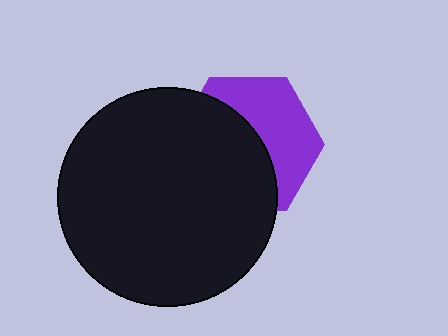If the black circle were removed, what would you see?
You would see the complete purple hexagon.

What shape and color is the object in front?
The object in front is a black circle.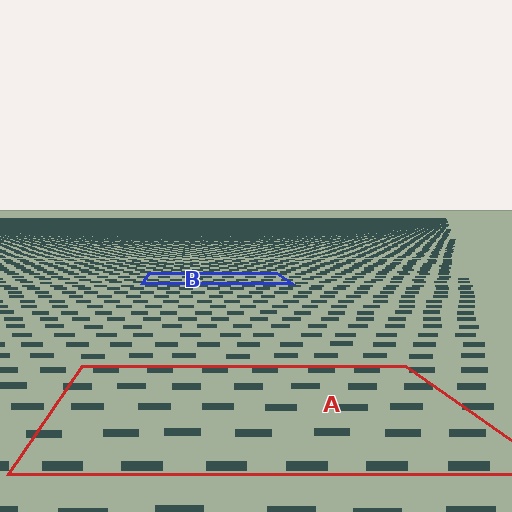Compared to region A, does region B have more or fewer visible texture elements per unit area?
Region B has more texture elements per unit area — they are packed more densely because it is farther away.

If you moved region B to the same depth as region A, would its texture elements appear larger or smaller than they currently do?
They would appear larger. At a closer depth, the same texture elements are projected at a bigger on-screen size.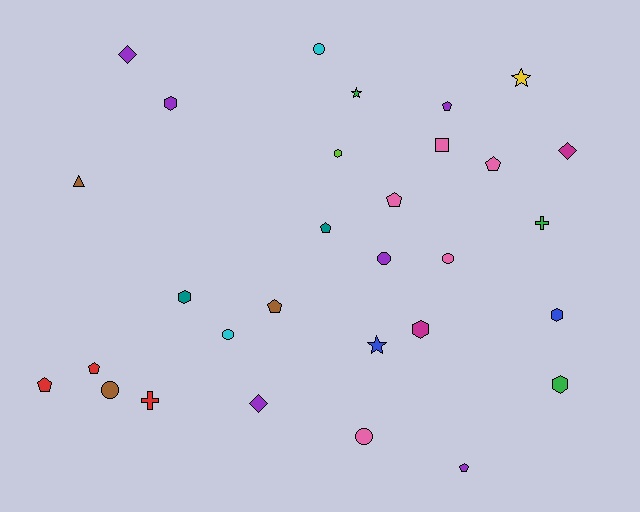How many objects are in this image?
There are 30 objects.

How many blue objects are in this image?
There are 2 blue objects.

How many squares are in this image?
There is 1 square.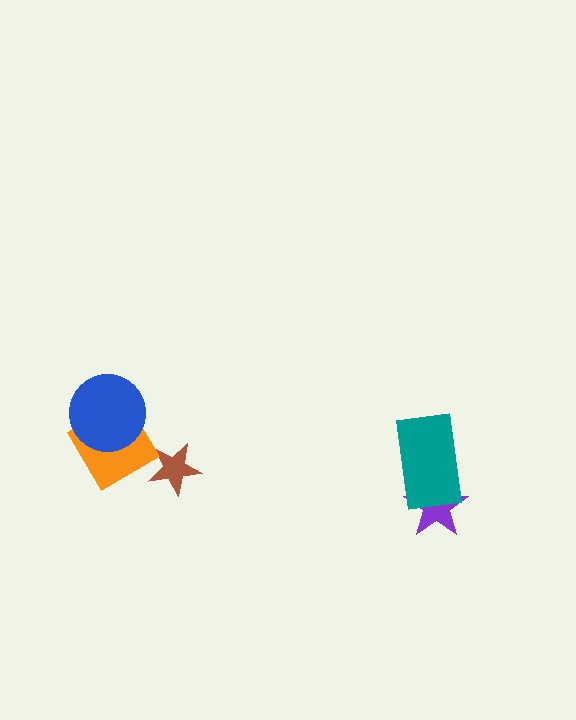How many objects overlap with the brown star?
0 objects overlap with the brown star.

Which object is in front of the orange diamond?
The blue circle is in front of the orange diamond.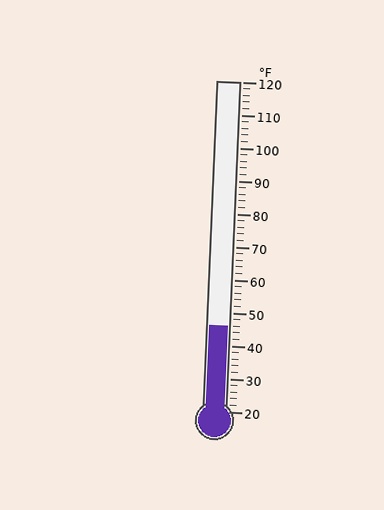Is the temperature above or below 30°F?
The temperature is above 30°F.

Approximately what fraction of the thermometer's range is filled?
The thermometer is filled to approximately 25% of its range.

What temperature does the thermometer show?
The thermometer shows approximately 46°F.